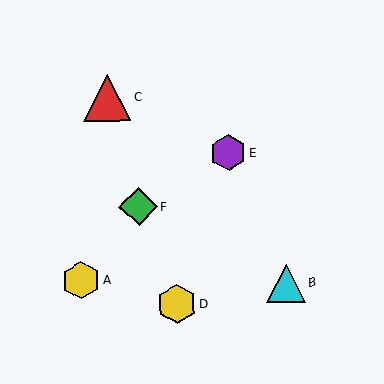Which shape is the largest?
The red triangle (labeled C) is the largest.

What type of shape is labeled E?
Shape E is a purple hexagon.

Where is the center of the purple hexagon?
The center of the purple hexagon is at (228, 153).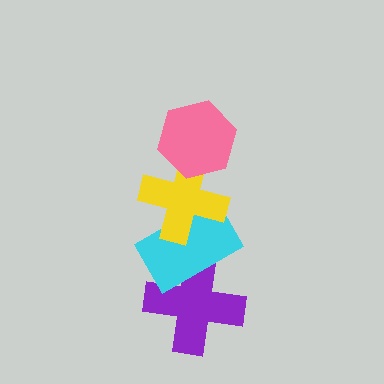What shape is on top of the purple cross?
The cyan rectangle is on top of the purple cross.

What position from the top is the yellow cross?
The yellow cross is 2nd from the top.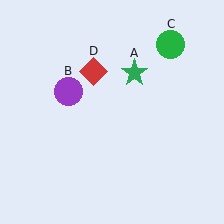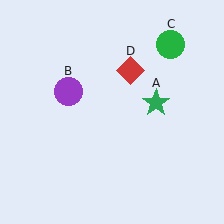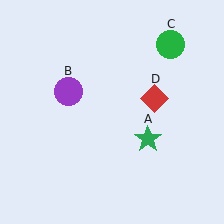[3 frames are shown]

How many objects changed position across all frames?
2 objects changed position: green star (object A), red diamond (object D).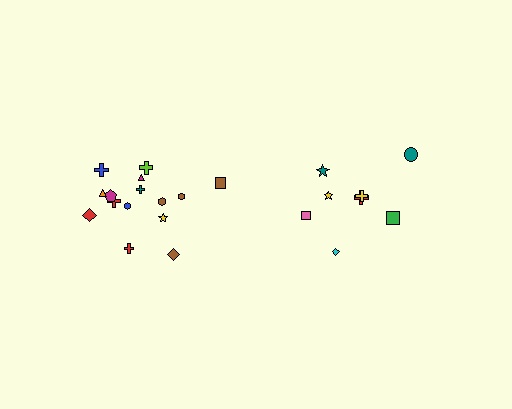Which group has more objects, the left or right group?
The left group.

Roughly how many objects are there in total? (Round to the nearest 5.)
Roughly 25 objects in total.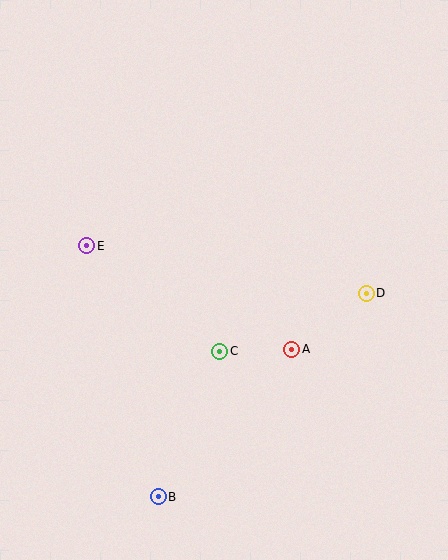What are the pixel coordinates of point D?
Point D is at (366, 293).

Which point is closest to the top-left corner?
Point E is closest to the top-left corner.